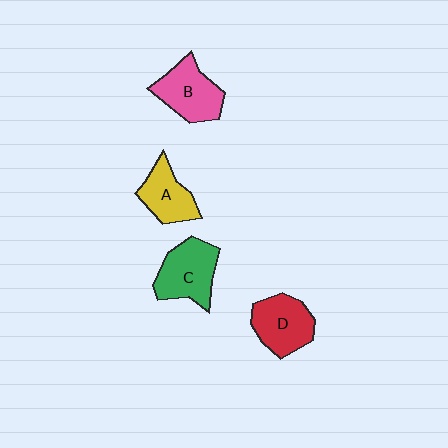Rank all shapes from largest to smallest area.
From largest to smallest: C (green), B (pink), D (red), A (yellow).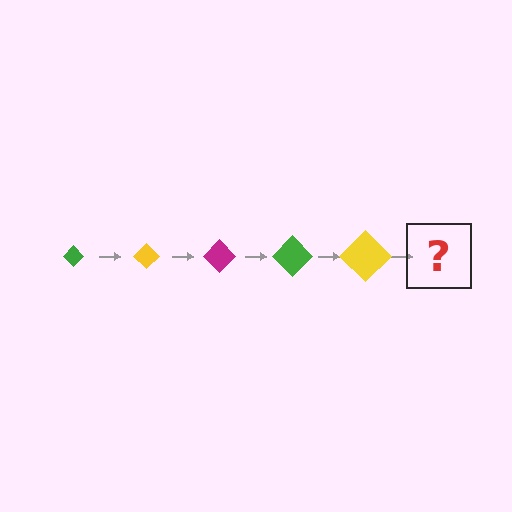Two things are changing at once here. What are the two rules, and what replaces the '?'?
The two rules are that the diamond grows larger each step and the color cycles through green, yellow, and magenta. The '?' should be a magenta diamond, larger than the previous one.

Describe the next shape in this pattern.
It should be a magenta diamond, larger than the previous one.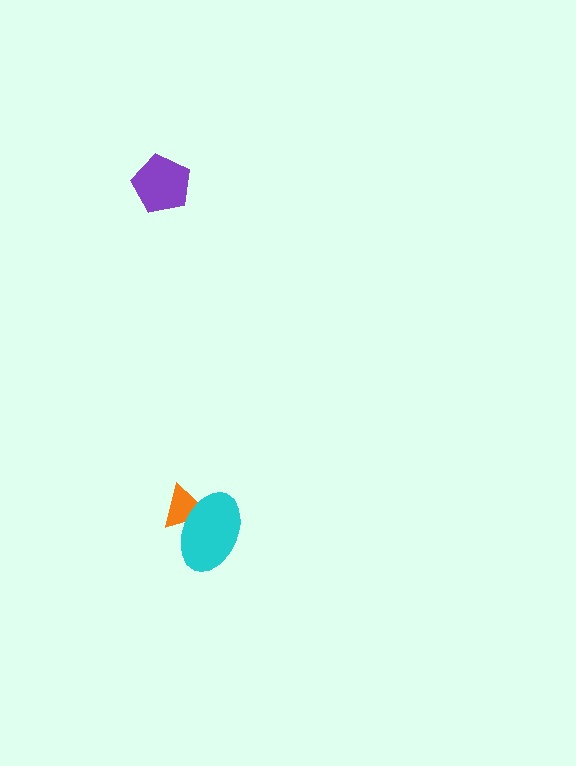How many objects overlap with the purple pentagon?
0 objects overlap with the purple pentagon.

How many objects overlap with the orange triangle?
1 object overlaps with the orange triangle.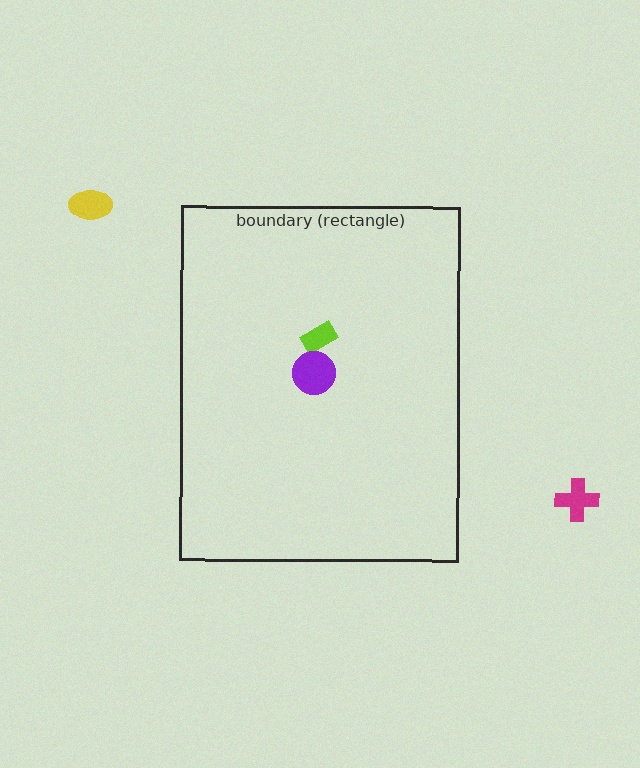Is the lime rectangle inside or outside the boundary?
Inside.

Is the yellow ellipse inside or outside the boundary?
Outside.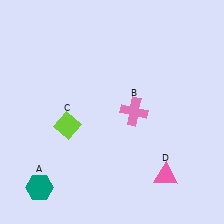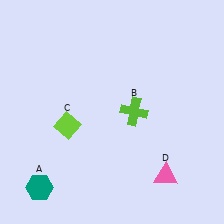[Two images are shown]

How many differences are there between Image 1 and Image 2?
There is 1 difference between the two images.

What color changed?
The cross (B) changed from pink in Image 1 to lime in Image 2.